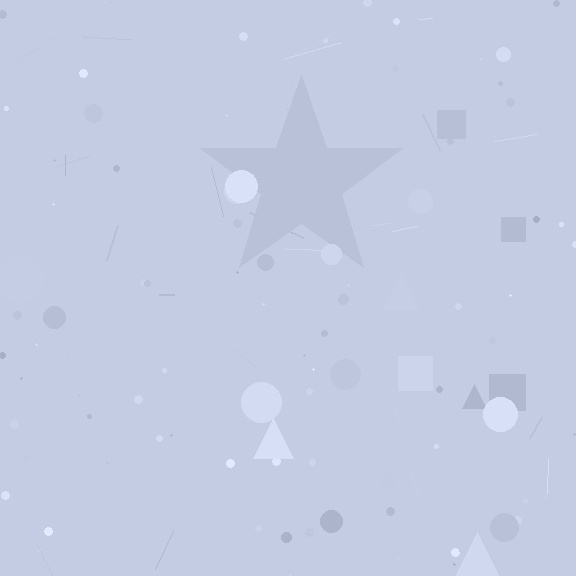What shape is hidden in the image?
A star is hidden in the image.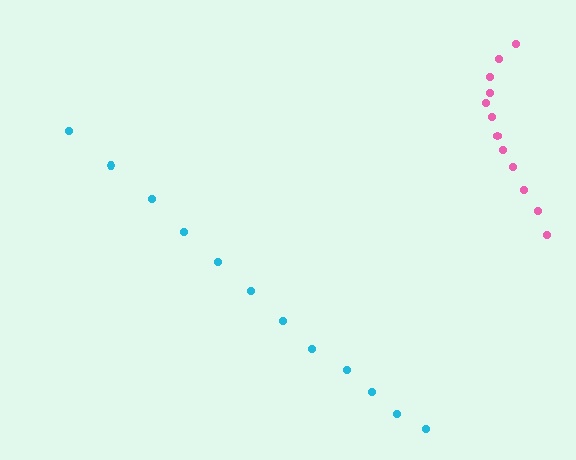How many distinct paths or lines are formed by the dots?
There are 2 distinct paths.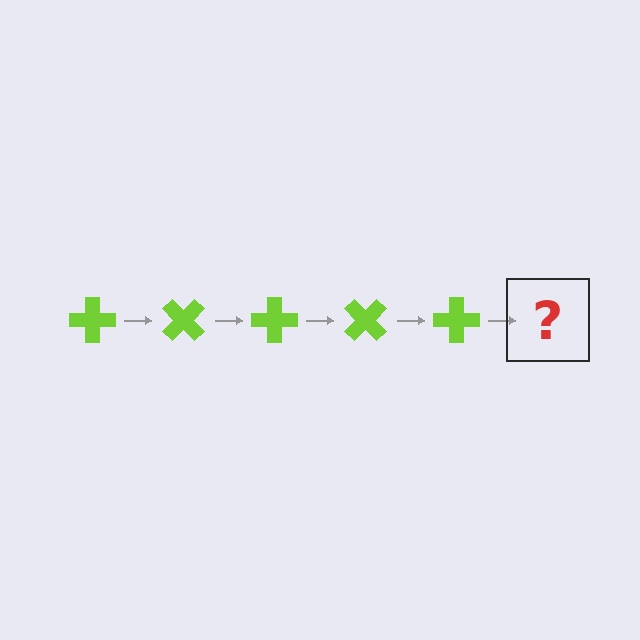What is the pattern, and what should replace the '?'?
The pattern is that the cross rotates 45 degrees each step. The '?' should be a lime cross rotated 225 degrees.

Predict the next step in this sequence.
The next step is a lime cross rotated 225 degrees.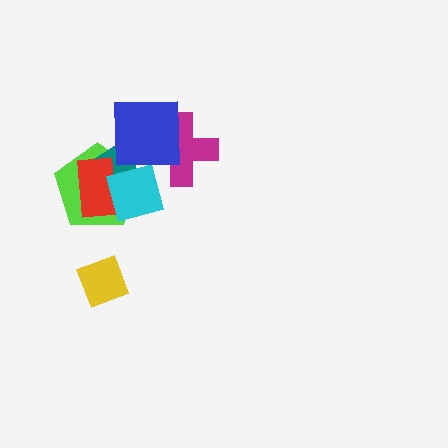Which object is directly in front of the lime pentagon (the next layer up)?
The teal triangle is directly in front of the lime pentagon.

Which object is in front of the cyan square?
The blue square is in front of the cyan square.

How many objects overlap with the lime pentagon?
4 objects overlap with the lime pentagon.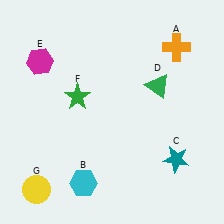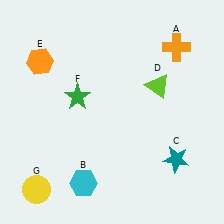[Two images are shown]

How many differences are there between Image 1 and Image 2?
There are 2 differences between the two images.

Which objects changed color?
D changed from green to lime. E changed from magenta to orange.